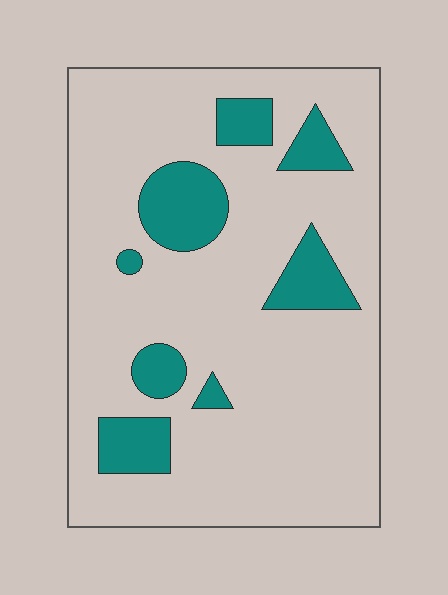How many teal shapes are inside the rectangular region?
8.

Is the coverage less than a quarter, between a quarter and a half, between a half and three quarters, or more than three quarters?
Less than a quarter.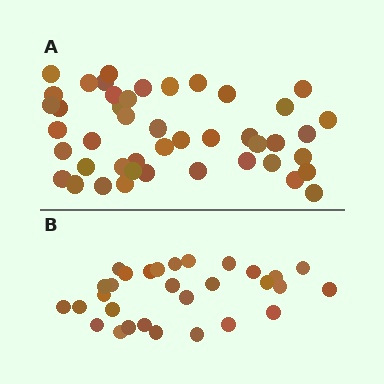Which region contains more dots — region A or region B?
Region A (the top region) has more dots.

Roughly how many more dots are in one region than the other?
Region A has approximately 15 more dots than region B.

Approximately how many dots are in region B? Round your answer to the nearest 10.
About 30 dots.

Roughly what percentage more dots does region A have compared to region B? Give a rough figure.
About 50% more.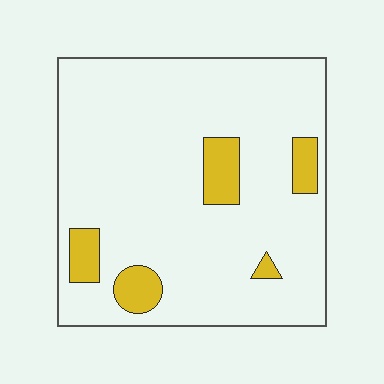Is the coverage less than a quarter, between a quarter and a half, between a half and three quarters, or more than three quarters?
Less than a quarter.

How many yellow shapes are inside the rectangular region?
5.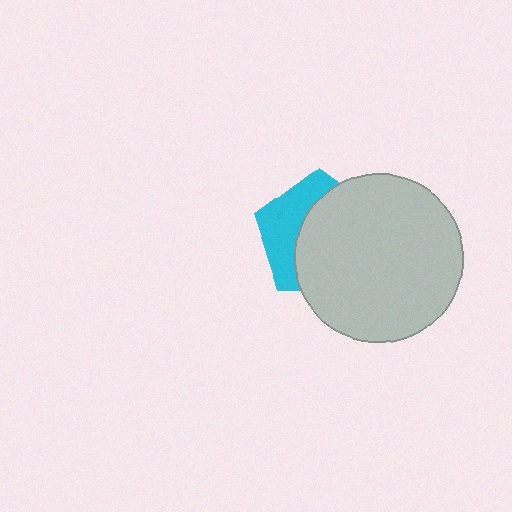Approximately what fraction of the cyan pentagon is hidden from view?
Roughly 63% of the cyan pentagon is hidden behind the light gray circle.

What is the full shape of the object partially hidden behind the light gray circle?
The partially hidden object is a cyan pentagon.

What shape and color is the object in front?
The object in front is a light gray circle.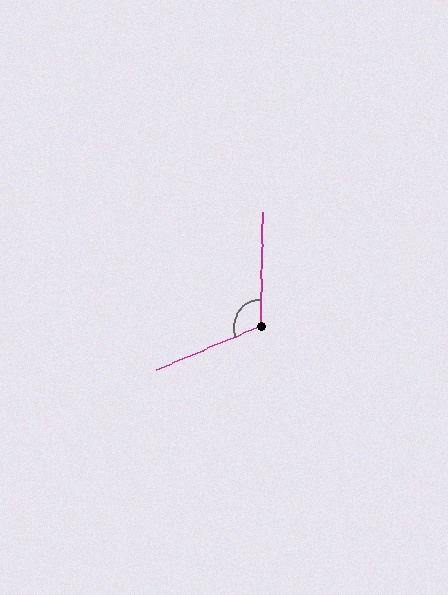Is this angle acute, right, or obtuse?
It is obtuse.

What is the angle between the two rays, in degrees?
Approximately 113 degrees.